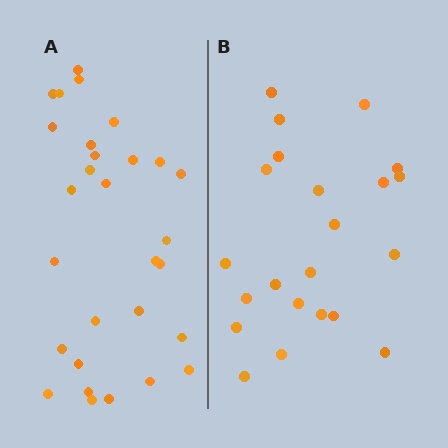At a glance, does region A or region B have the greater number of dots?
Region A (the left region) has more dots.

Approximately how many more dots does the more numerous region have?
Region A has roughly 8 or so more dots than region B.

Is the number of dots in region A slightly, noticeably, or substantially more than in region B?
Region A has noticeably more, but not dramatically so. The ratio is roughly 1.3 to 1.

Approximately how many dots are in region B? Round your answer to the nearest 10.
About 20 dots. (The exact count is 22, which rounds to 20.)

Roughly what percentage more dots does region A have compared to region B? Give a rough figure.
About 30% more.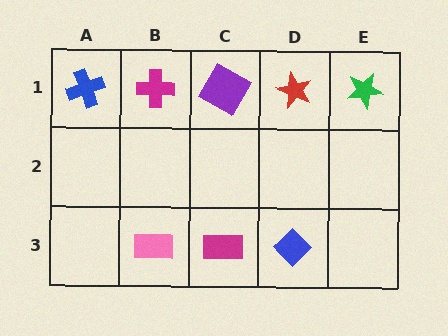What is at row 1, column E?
A green star.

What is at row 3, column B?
A pink rectangle.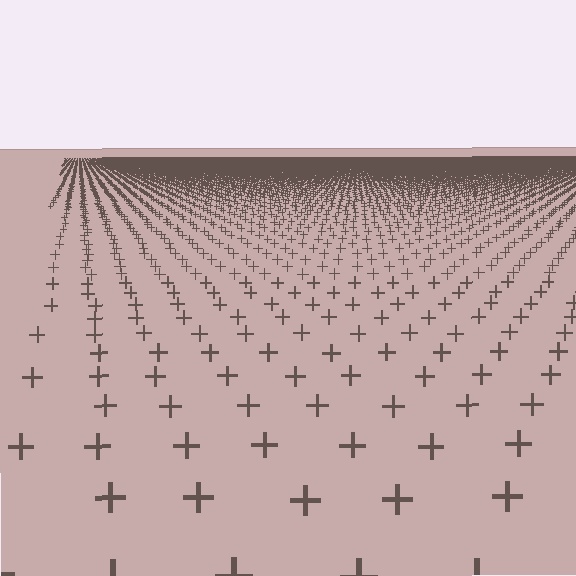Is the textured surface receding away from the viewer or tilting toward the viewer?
The surface is receding away from the viewer. Texture elements get smaller and denser toward the top.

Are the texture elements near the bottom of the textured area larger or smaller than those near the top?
Larger. Near the bottom, elements are closer to the viewer and appear at a bigger on-screen size.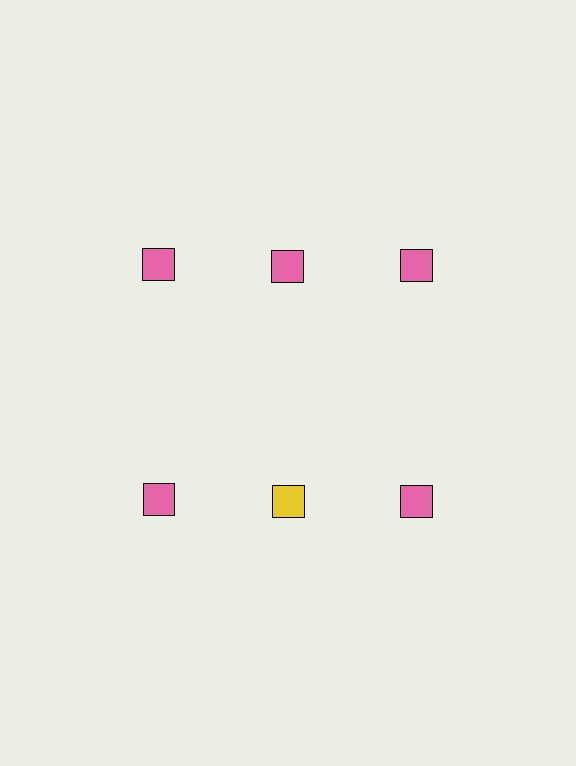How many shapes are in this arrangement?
There are 6 shapes arranged in a grid pattern.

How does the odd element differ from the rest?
It has a different color: yellow instead of pink.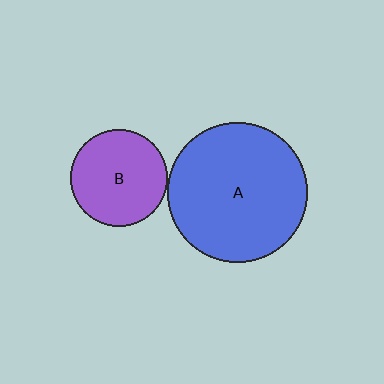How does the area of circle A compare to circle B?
Approximately 2.1 times.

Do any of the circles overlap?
No, none of the circles overlap.